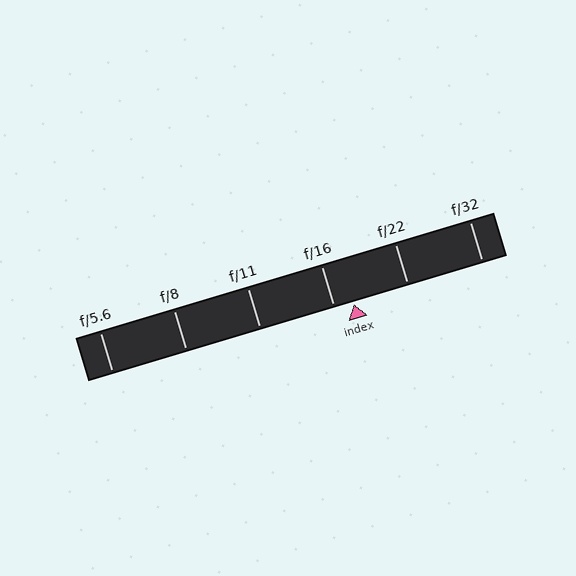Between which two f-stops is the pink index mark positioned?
The index mark is between f/16 and f/22.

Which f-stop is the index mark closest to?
The index mark is closest to f/16.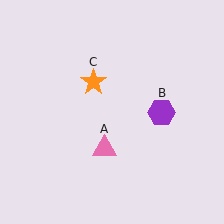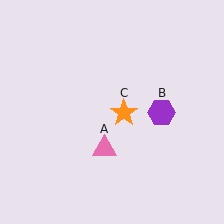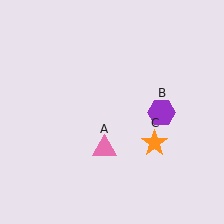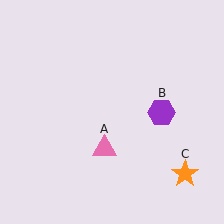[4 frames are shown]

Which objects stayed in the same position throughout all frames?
Pink triangle (object A) and purple hexagon (object B) remained stationary.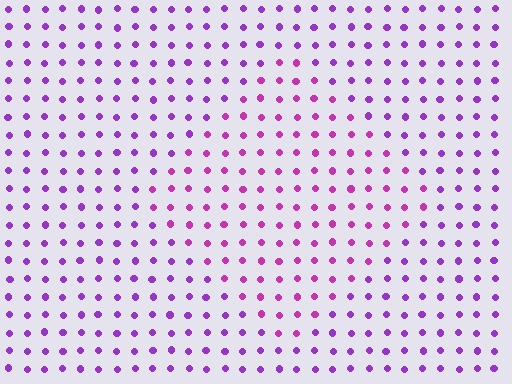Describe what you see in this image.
The image is filled with small purple elements in a uniform arrangement. A diamond-shaped region is visible where the elements are tinted to a slightly different hue, forming a subtle color boundary.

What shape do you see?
I see a diamond.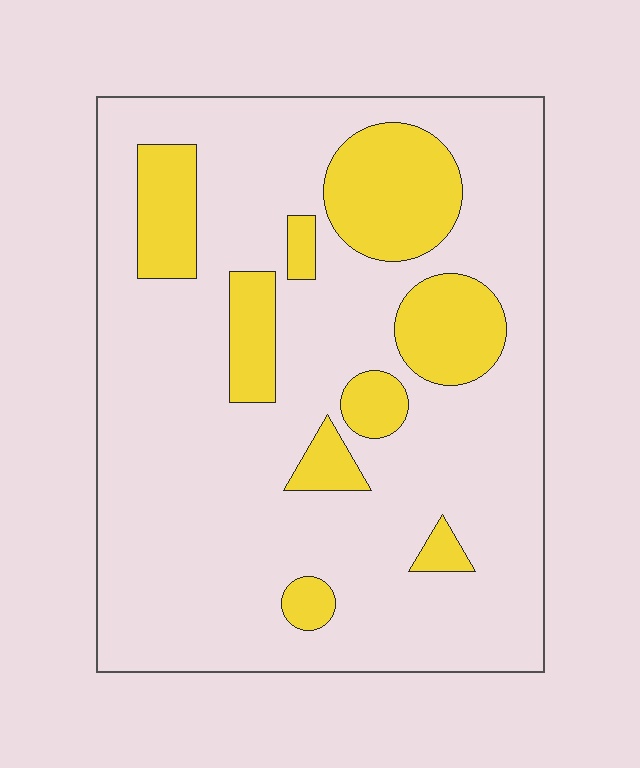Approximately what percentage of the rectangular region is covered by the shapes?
Approximately 20%.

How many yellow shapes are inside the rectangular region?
9.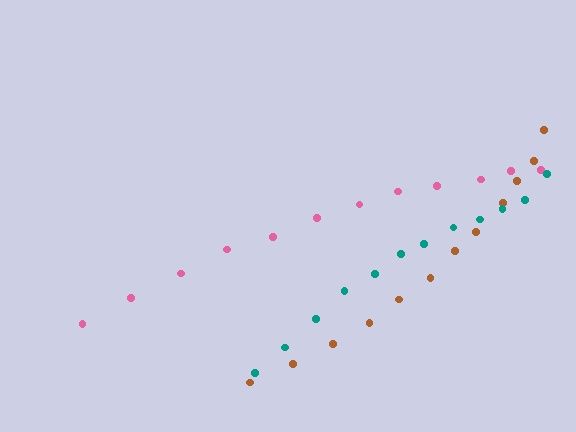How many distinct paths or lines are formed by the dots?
There are 3 distinct paths.